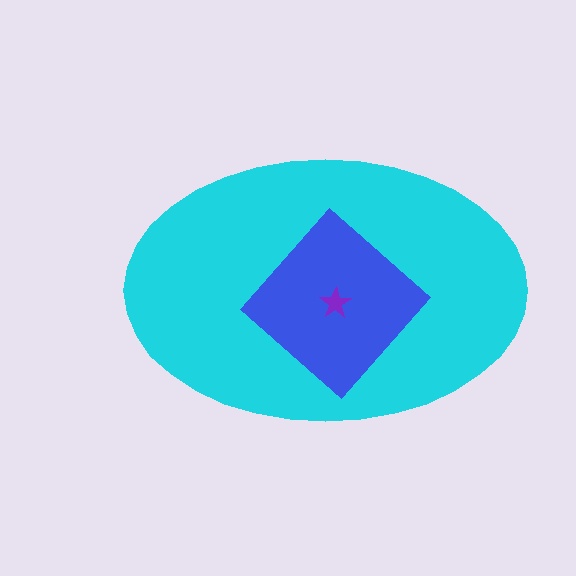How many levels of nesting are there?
3.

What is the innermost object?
The purple star.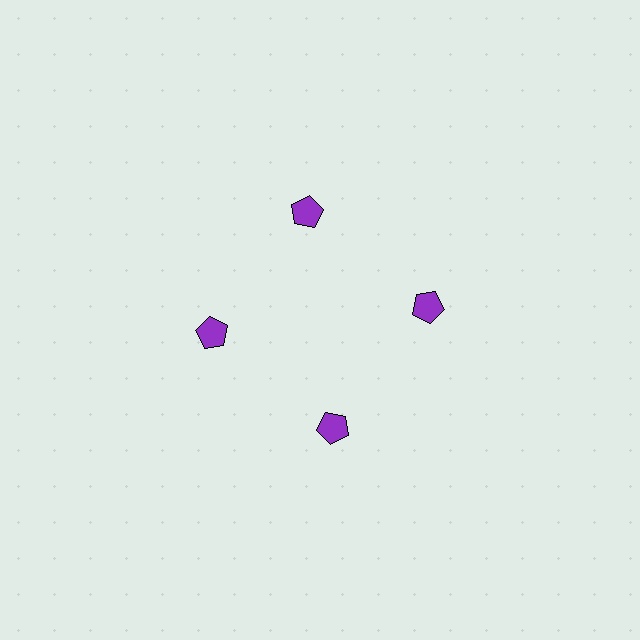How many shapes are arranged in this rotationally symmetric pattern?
There are 4 shapes, arranged in 4 groups of 1.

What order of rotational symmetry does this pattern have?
This pattern has 4-fold rotational symmetry.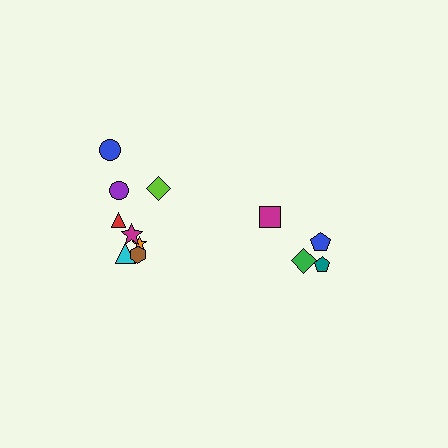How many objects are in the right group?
There are 4 objects.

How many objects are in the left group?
There are 8 objects.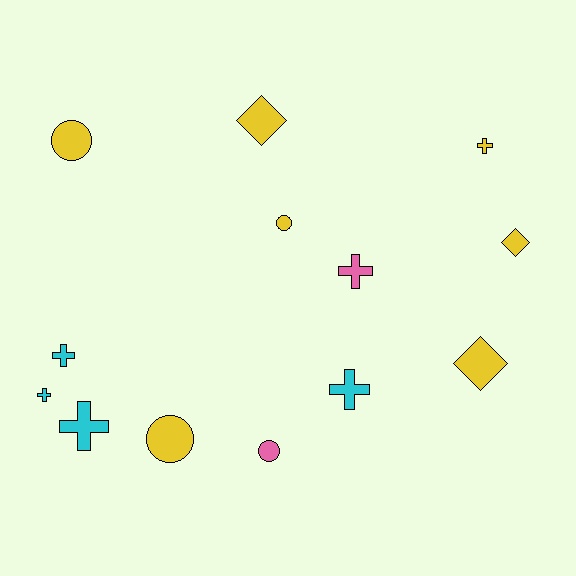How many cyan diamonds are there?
There are no cyan diamonds.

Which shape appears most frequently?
Cross, with 6 objects.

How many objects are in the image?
There are 13 objects.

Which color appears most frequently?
Yellow, with 7 objects.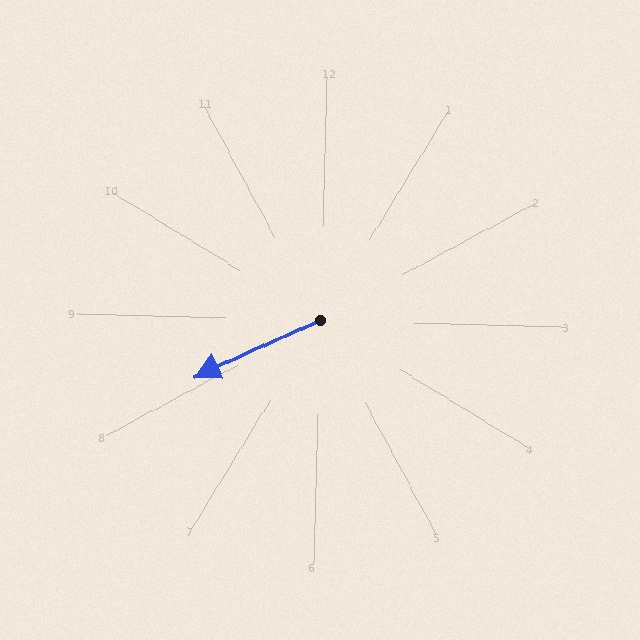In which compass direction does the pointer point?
Southwest.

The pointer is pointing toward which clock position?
Roughly 8 o'clock.